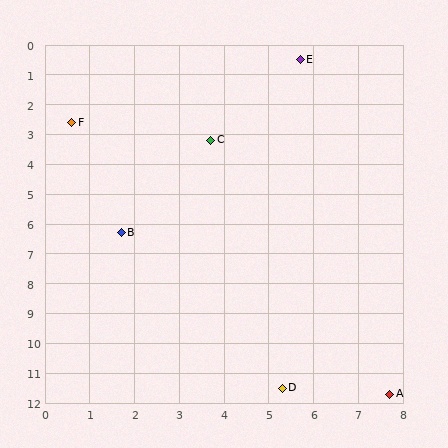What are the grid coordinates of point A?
Point A is at approximately (7.7, 11.7).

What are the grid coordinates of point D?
Point D is at approximately (5.3, 11.5).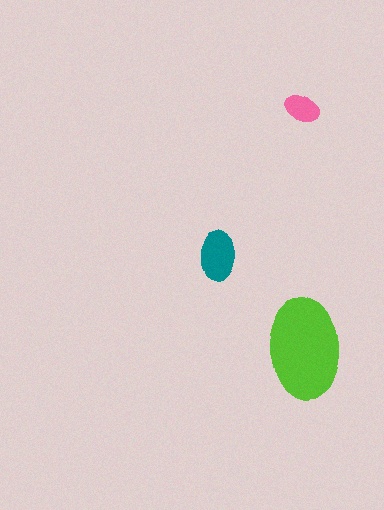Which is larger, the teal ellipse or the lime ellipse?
The lime one.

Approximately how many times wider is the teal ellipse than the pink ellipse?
About 1.5 times wider.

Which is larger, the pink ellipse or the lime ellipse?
The lime one.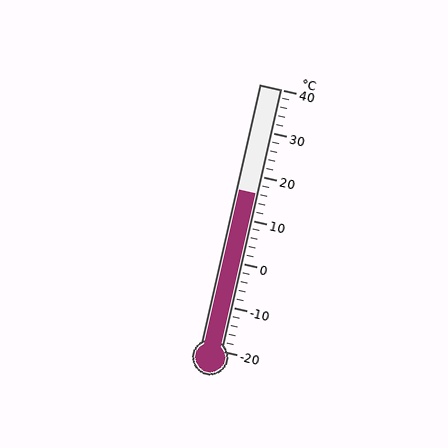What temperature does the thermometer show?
The thermometer shows approximately 16°C.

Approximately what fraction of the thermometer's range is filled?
The thermometer is filled to approximately 60% of its range.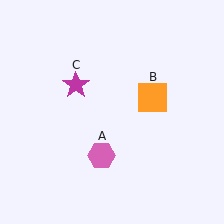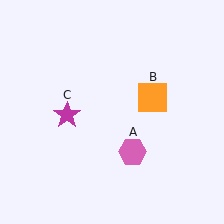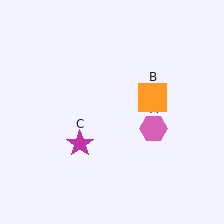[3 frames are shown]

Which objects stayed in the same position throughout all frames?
Orange square (object B) remained stationary.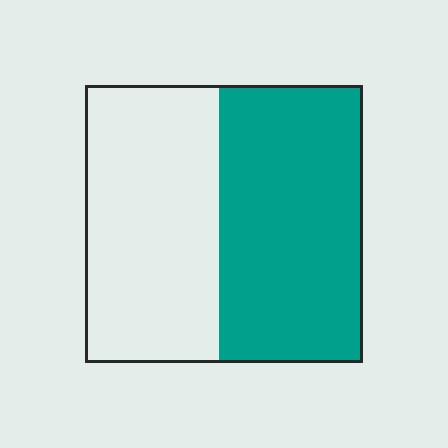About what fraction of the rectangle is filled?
About one half (1/2).